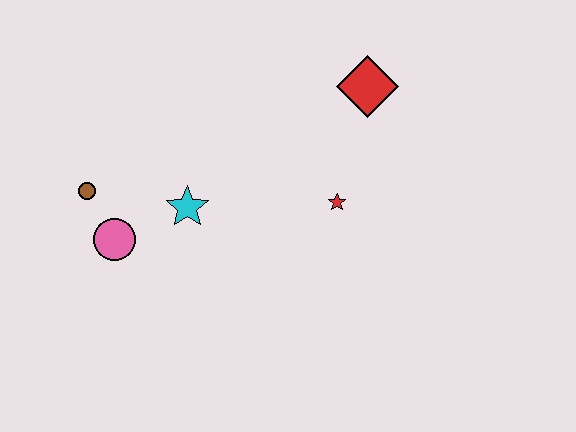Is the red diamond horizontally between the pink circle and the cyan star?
No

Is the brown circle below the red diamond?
Yes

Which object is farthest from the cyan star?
The red diamond is farthest from the cyan star.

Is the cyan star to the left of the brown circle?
No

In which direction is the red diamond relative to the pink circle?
The red diamond is to the right of the pink circle.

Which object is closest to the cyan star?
The pink circle is closest to the cyan star.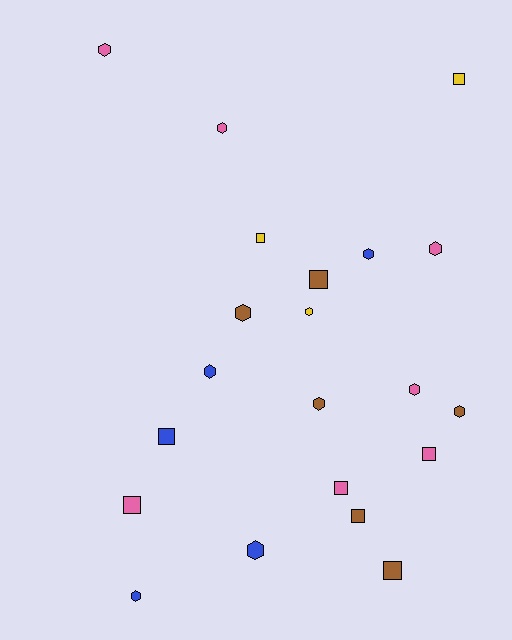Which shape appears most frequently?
Hexagon, with 12 objects.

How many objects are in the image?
There are 21 objects.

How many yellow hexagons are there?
There is 1 yellow hexagon.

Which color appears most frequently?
Pink, with 7 objects.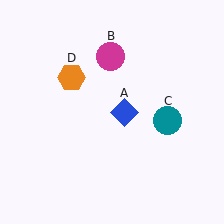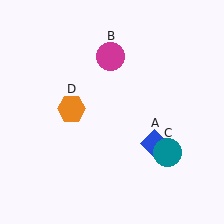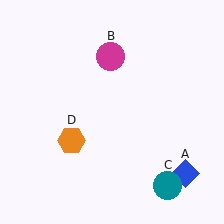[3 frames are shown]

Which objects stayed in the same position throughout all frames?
Magenta circle (object B) remained stationary.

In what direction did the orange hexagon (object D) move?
The orange hexagon (object D) moved down.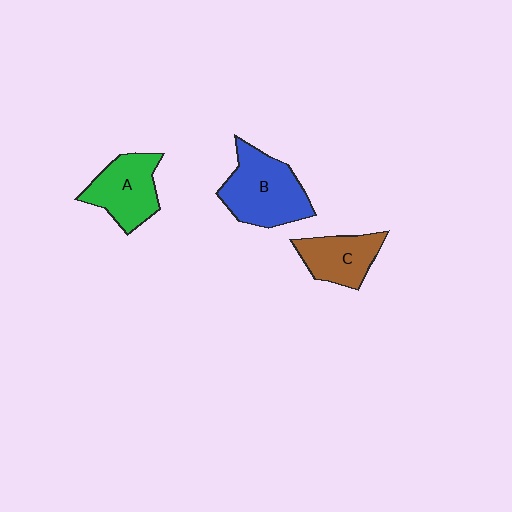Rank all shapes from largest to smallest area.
From largest to smallest: B (blue), A (green), C (brown).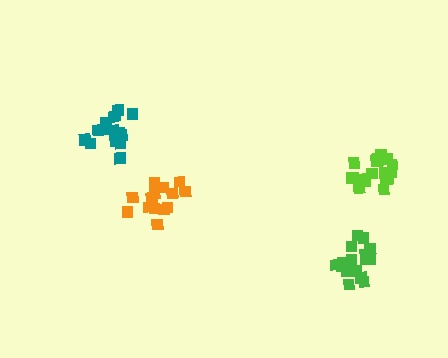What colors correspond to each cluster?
The clusters are colored: green, orange, lime, teal.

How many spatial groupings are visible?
There are 4 spatial groupings.